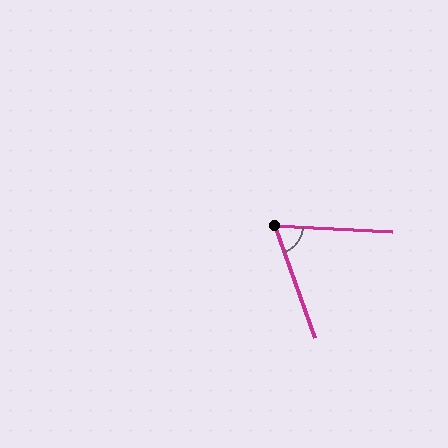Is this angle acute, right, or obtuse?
It is acute.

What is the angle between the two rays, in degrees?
Approximately 68 degrees.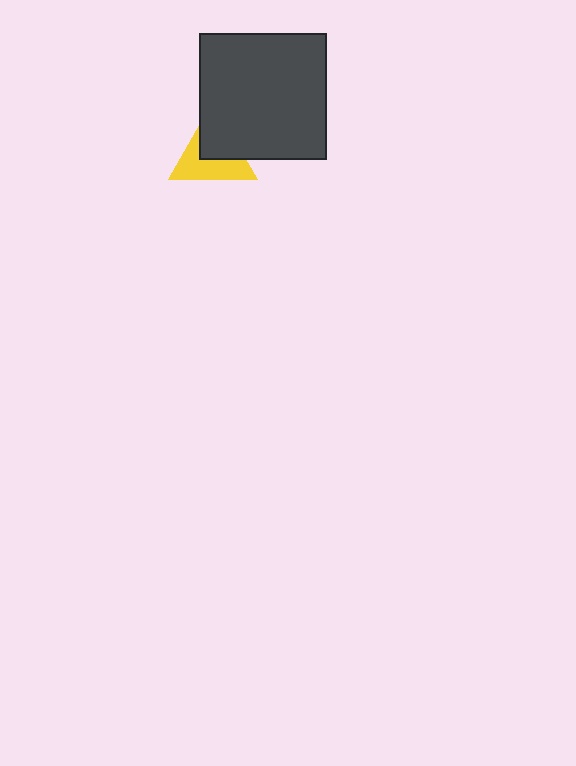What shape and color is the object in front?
The object in front is a dark gray square.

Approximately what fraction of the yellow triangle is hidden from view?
Roughly 45% of the yellow triangle is hidden behind the dark gray square.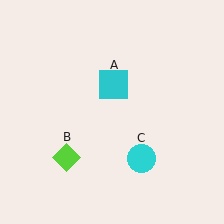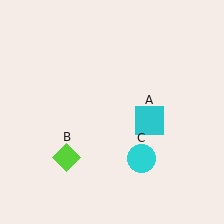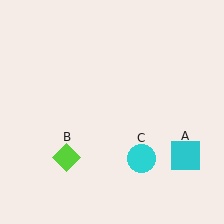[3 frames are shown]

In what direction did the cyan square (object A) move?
The cyan square (object A) moved down and to the right.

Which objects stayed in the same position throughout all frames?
Lime diamond (object B) and cyan circle (object C) remained stationary.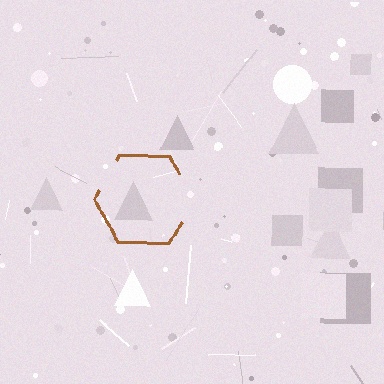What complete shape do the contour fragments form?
The contour fragments form a hexagon.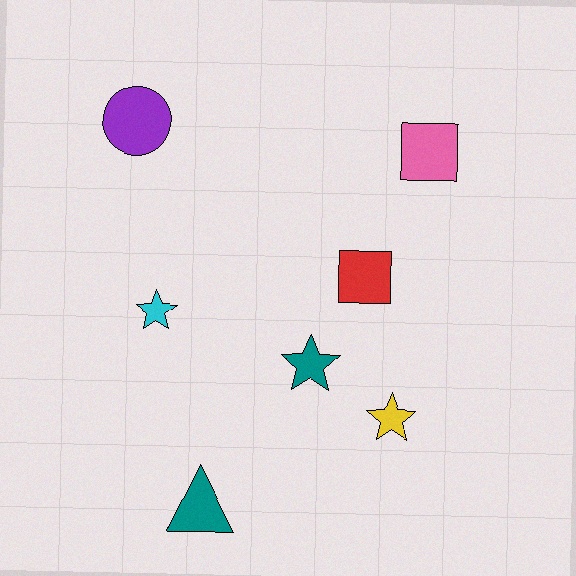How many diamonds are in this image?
There are no diamonds.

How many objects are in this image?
There are 7 objects.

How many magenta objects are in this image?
There are no magenta objects.